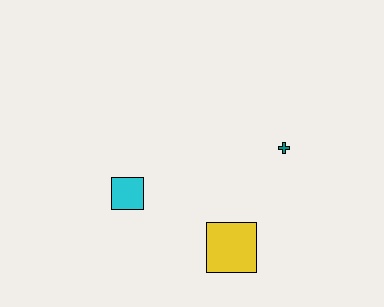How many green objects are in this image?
There are no green objects.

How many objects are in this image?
There are 3 objects.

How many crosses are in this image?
There is 1 cross.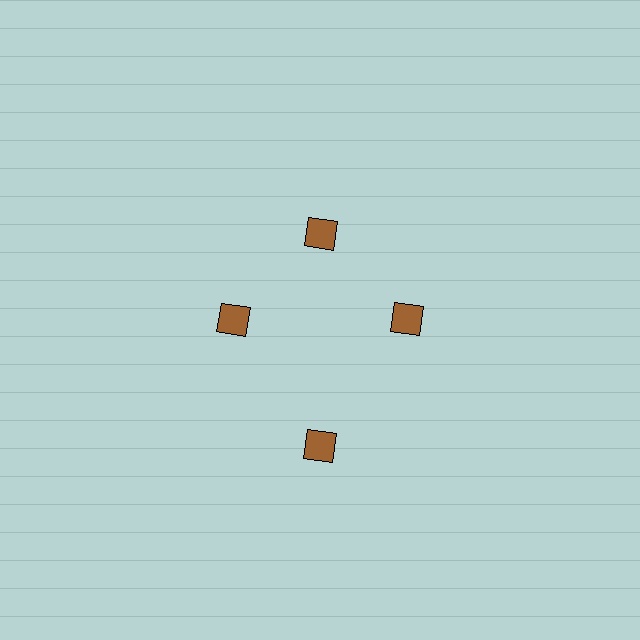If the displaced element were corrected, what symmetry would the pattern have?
It would have 4-fold rotational symmetry — the pattern would map onto itself every 90 degrees.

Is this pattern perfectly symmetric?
No. The 4 brown diamonds are arranged in a ring, but one element near the 6 o'clock position is pushed outward from the center, breaking the 4-fold rotational symmetry.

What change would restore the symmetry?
The symmetry would be restored by moving it inward, back onto the ring so that all 4 diamonds sit at equal angles and equal distance from the center.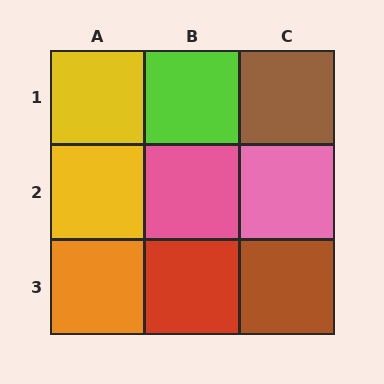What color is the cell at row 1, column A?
Yellow.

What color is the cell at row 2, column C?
Pink.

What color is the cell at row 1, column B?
Lime.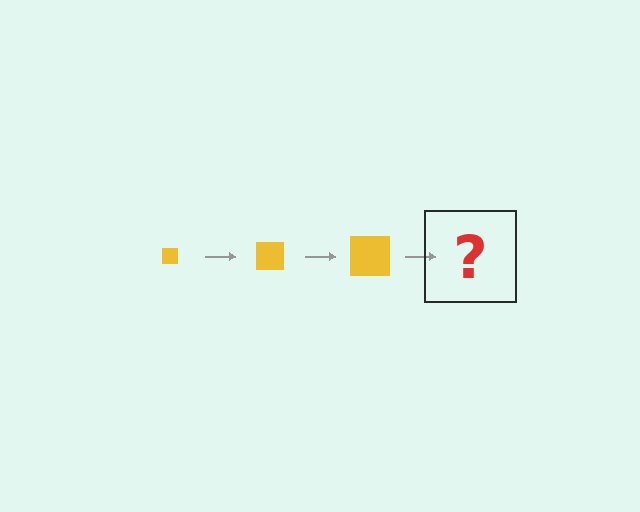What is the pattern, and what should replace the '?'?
The pattern is that the square gets progressively larger each step. The '?' should be a yellow square, larger than the previous one.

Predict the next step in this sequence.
The next step is a yellow square, larger than the previous one.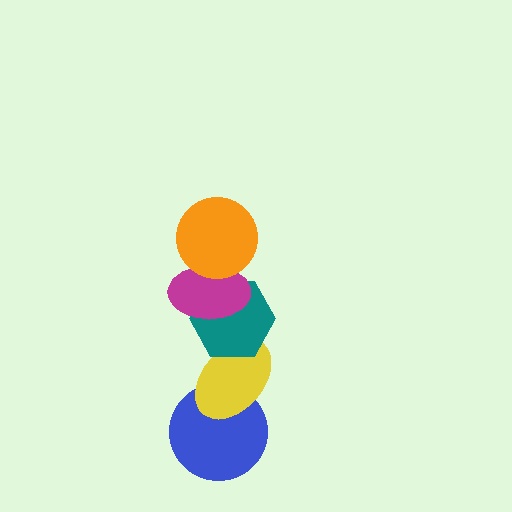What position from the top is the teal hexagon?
The teal hexagon is 3rd from the top.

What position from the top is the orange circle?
The orange circle is 1st from the top.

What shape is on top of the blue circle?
The yellow ellipse is on top of the blue circle.